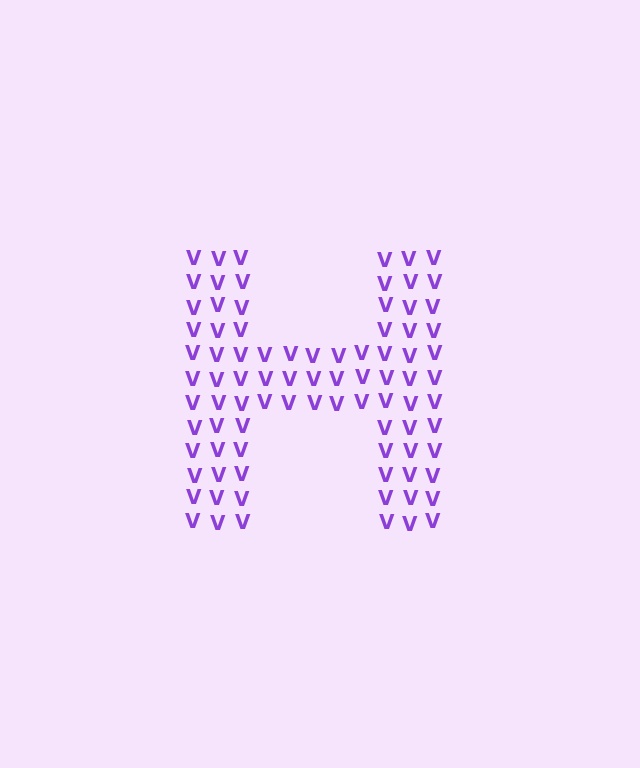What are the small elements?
The small elements are letter V's.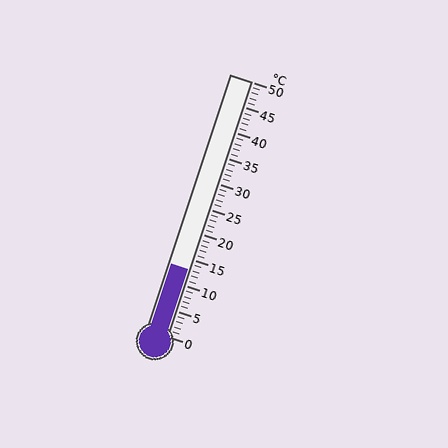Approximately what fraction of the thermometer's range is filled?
The thermometer is filled to approximately 25% of its range.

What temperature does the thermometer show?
The thermometer shows approximately 13°C.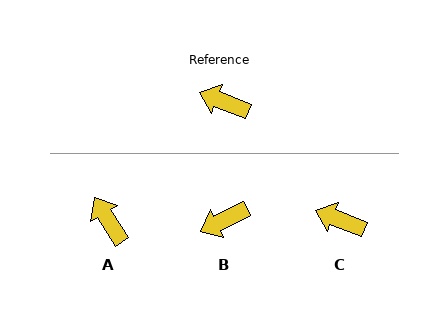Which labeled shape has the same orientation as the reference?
C.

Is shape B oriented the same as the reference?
No, it is off by about 48 degrees.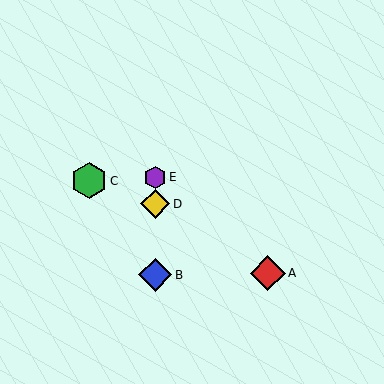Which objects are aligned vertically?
Objects B, D, E are aligned vertically.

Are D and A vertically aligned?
No, D is at x≈155 and A is at x≈268.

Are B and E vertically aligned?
Yes, both are at x≈155.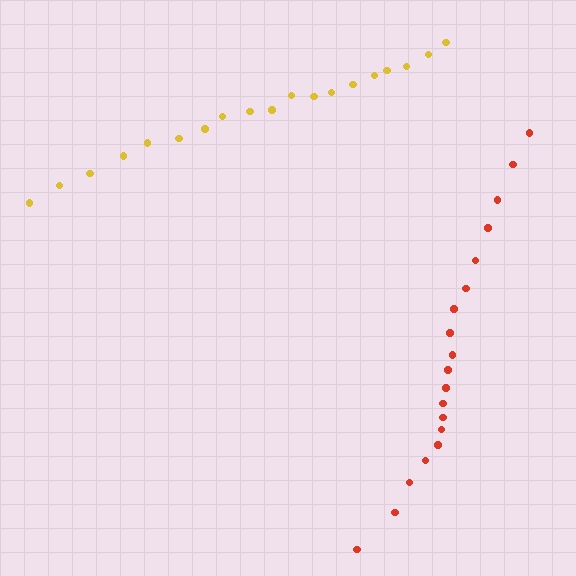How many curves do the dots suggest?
There are 2 distinct paths.